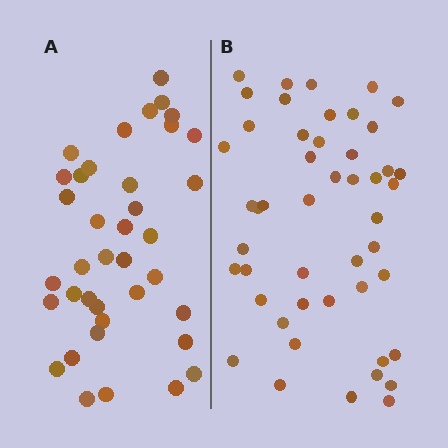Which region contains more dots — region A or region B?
Region B (the right region) has more dots.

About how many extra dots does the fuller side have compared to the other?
Region B has roughly 10 or so more dots than region A.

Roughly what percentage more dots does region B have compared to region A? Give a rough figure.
About 25% more.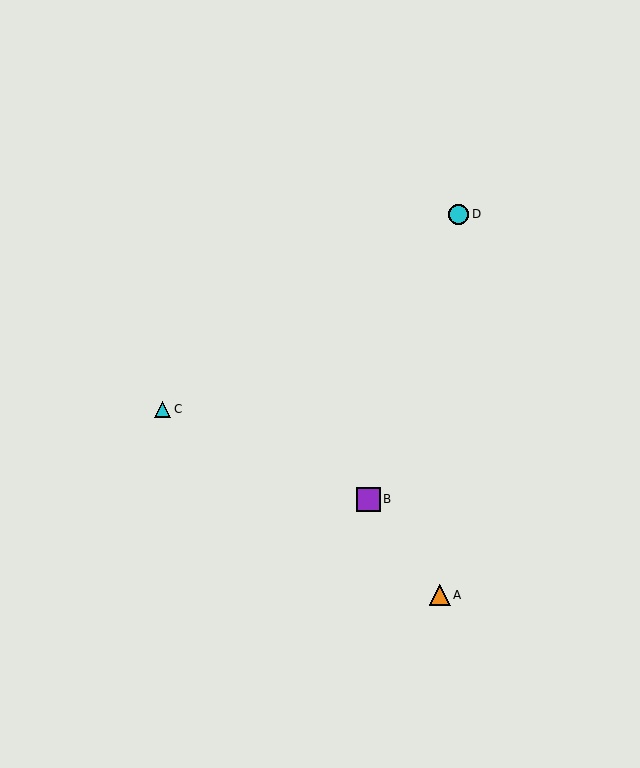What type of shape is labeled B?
Shape B is a purple square.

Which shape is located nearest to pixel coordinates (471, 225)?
The cyan circle (labeled D) at (459, 214) is nearest to that location.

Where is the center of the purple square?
The center of the purple square is at (368, 499).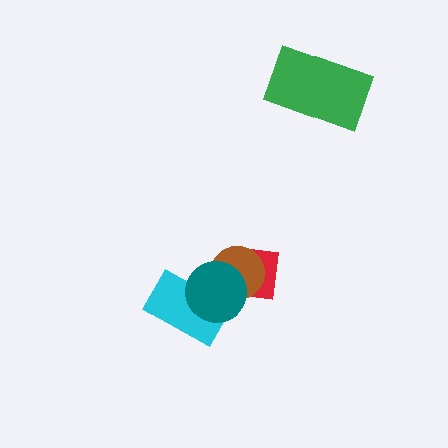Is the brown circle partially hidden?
Yes, it is partially covered by another shape.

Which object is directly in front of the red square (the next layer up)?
The brown circle is directly in front of the red square.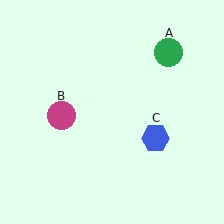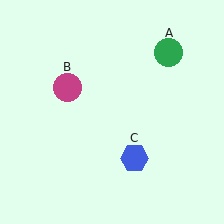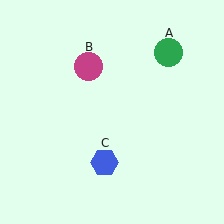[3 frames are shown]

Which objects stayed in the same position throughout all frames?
Green circle (object A) remained stationary.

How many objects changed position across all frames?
2 objects changed position: magenta circle (object B), blue hexagon (object C).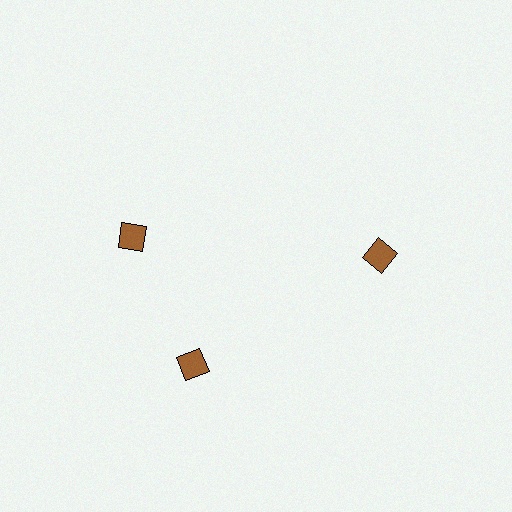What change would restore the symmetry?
The symmetry would be restored by rotating it back into even spacing with its neighbors so that all 3 diamonds sit at equal angles and equal distance from the center.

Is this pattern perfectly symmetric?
No. The 3 brown diamonds are arranged in a ring, but one element near the 11 o'clock position is rotated out of alignment along the ring, breaking the 3-fold rotational symmetry.